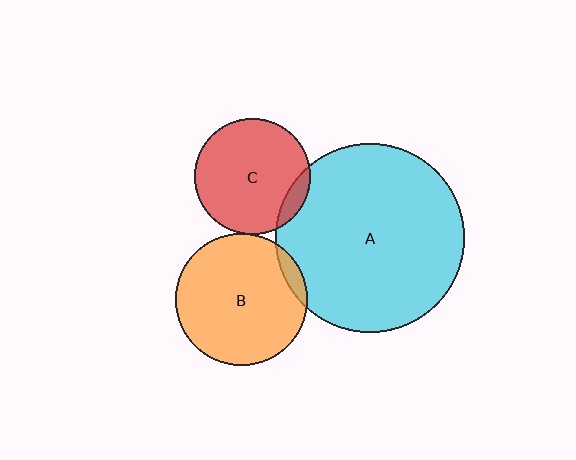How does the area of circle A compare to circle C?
Approximately 2.7 times.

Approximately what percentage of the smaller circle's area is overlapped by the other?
Approximately 5%.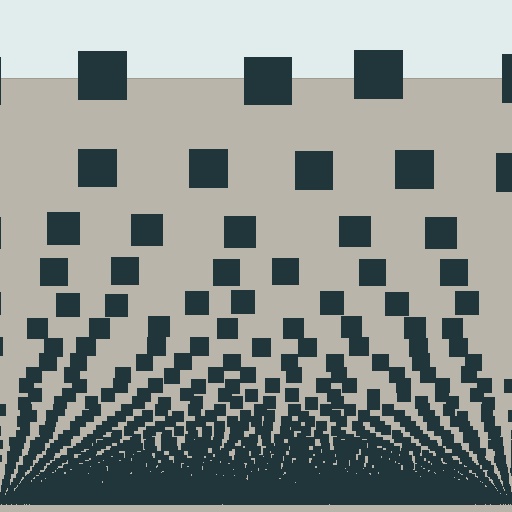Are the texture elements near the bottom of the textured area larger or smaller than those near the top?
Smaller. The gradient is inverted — elements near the bottom are smaller and denser.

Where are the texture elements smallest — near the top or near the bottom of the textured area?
Near the bottom.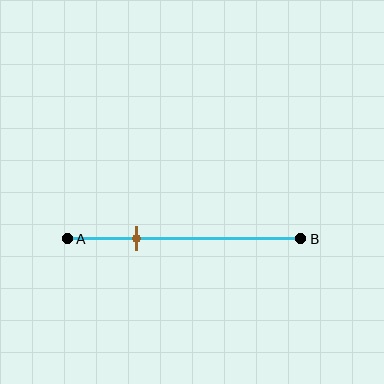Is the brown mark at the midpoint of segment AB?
No, the mark is at about 30% from A, not at the 50% midpoint.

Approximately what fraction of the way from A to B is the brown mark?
The brown mark is approximately 30% of the way from A to B.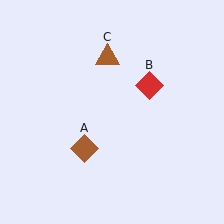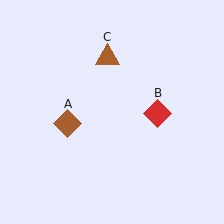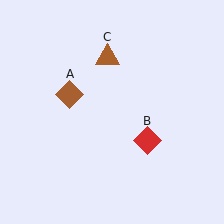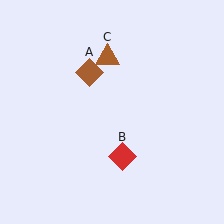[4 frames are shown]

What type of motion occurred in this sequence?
The brown diamond (object A), red diamond (object B) rotated clockwise around the center of the scene.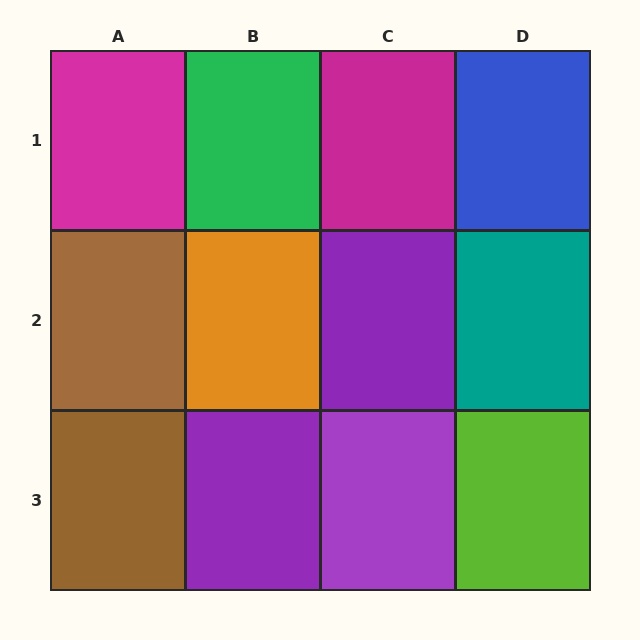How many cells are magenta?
2 cells are magenta.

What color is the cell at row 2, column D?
Teal.